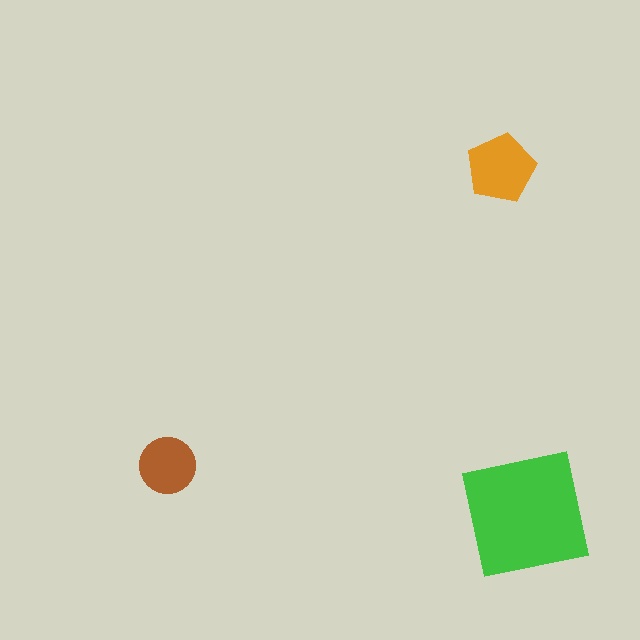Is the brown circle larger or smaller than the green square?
Smaller.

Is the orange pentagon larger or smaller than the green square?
Smaller.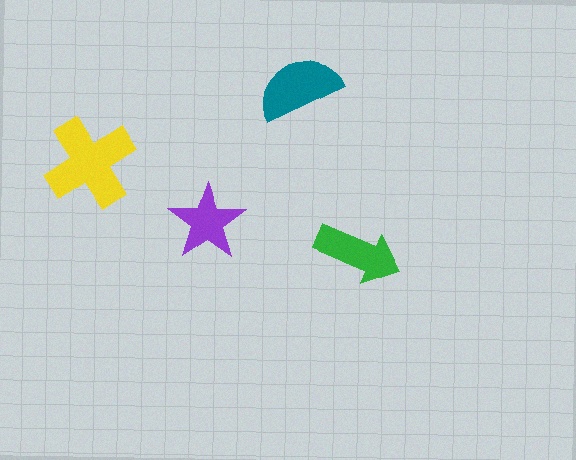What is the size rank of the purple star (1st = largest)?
4th.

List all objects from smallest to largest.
The purple star, the green arrow, the teal semicircle, the yellow cross.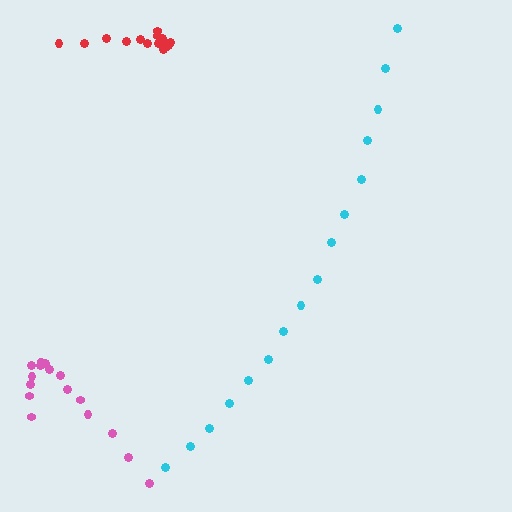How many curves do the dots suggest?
There are 3 distinct paths.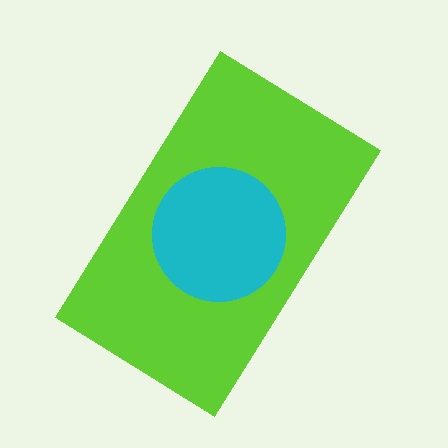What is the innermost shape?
The cyan circle.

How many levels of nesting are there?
2.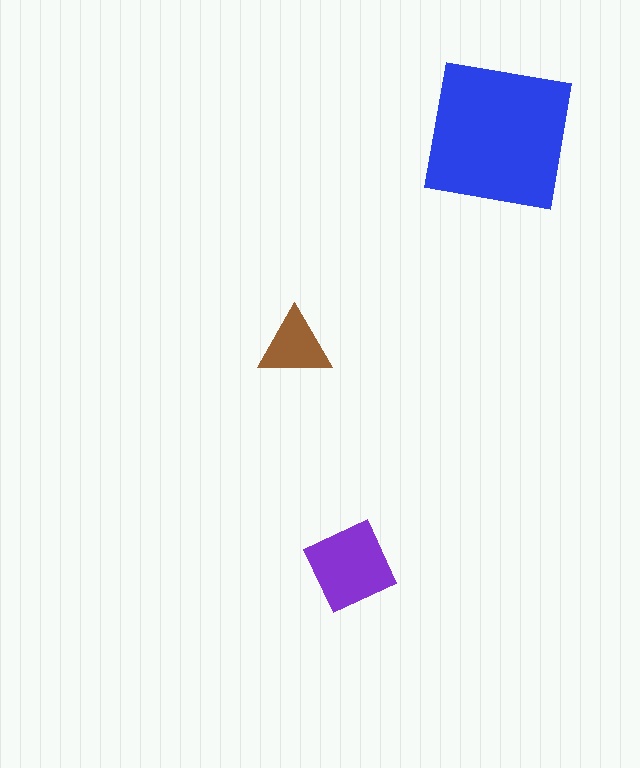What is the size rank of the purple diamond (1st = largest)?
2nd.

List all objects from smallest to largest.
The brown triangle, the purple diamond, the blue square.